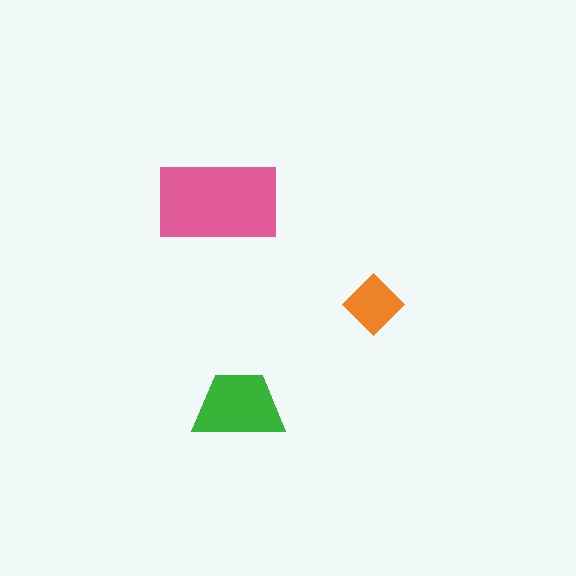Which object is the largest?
The pink rectangle.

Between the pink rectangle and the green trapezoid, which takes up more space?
The pink rectangle.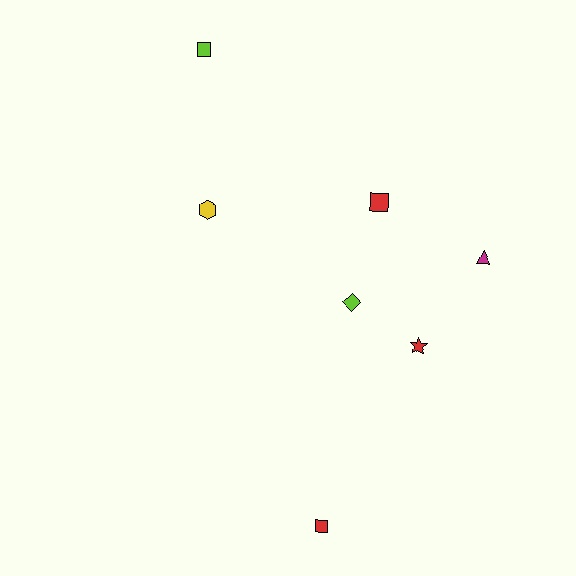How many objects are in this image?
There are 7 objects.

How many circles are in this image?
There are no circles.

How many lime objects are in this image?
There are 2 lime objects.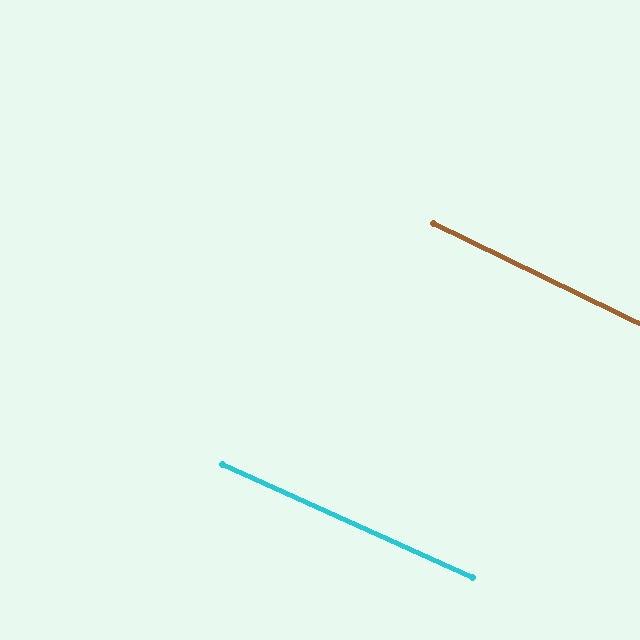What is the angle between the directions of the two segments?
Approximately 2 degrees.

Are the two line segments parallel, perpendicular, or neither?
Parallel — their directions differ by only 1.5°.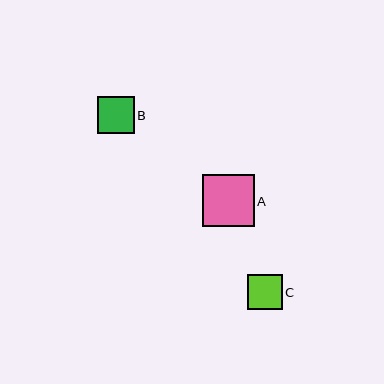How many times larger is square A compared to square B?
Square A is approximately 1.4 times the size of square B.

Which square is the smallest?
Square C is the smallest with a size of approximately 35 pixels.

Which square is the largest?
Square A is the largest with a size of approximately 52 pixels.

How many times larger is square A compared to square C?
Square A is approximately 1.5 times the size of square C.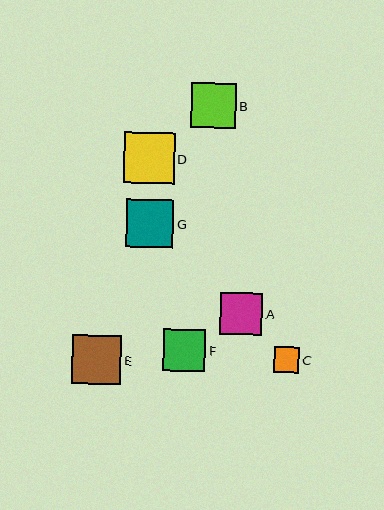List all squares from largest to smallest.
From largest to smallest: D, E, G, B, A, F, C.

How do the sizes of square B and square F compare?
Square B and square F are approximately the same size.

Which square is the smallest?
Square C is the smallest with a size of approximately 26 pixels.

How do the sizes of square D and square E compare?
Square D and square E are approximately the same size.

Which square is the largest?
Square D is the largest with a size of approximately 51 pixels.